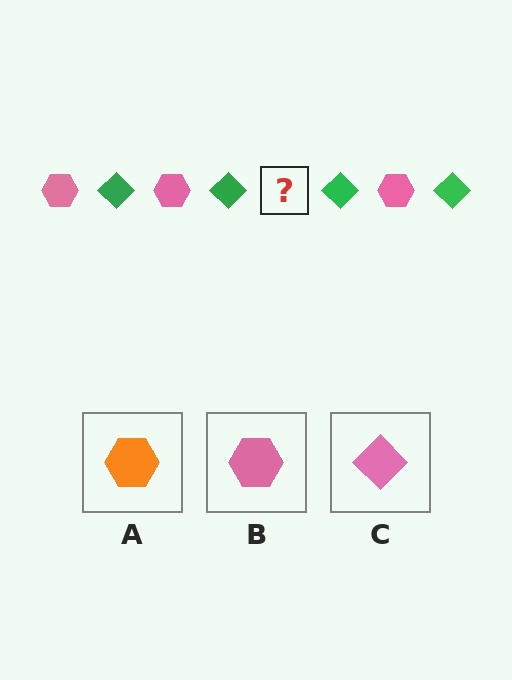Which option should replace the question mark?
Option B.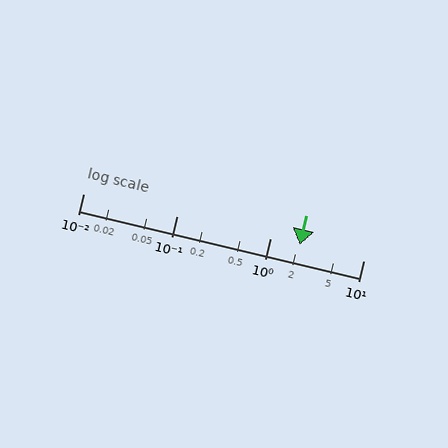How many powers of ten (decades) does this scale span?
The scale spans 3 decades, from 0.01 to 10.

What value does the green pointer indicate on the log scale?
The pointer indicates approximately 2.1.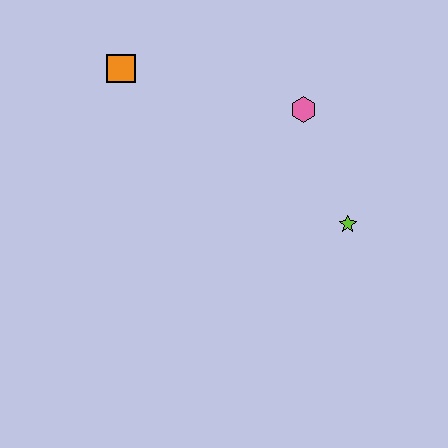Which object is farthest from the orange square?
The lime star is farthest from the orange square.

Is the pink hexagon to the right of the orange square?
Yes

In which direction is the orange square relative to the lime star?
The orange square is to the left of the lime star.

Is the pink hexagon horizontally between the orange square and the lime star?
Yes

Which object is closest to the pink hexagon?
The lime star is closest to the pink hexagon.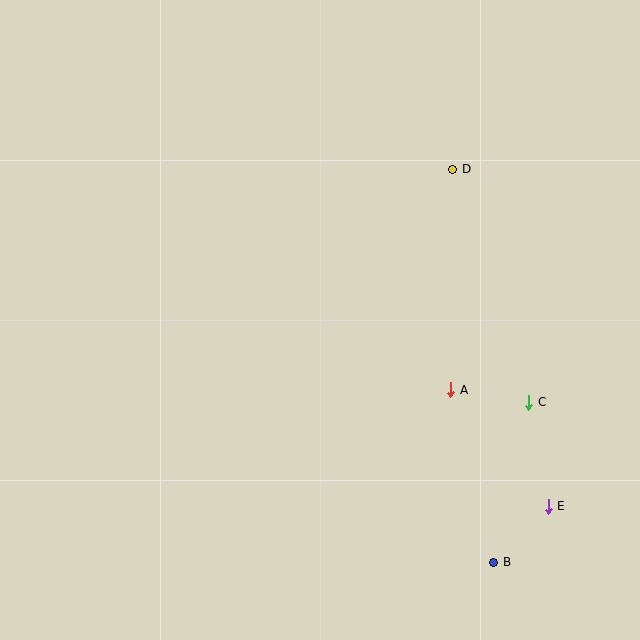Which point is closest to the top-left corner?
Point D is closest to the top-left corner.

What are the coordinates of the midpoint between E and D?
The midpoint between E and D is at (500, 338).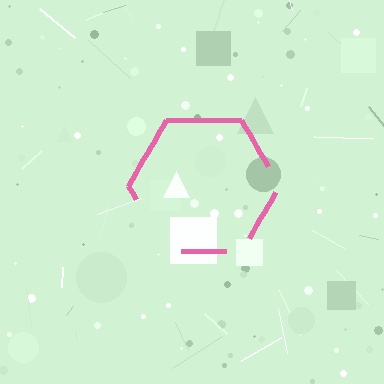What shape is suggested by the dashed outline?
The dashed outline suggests a hexagon.